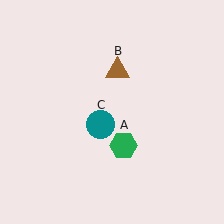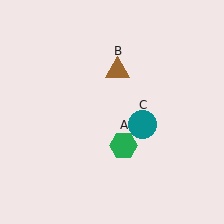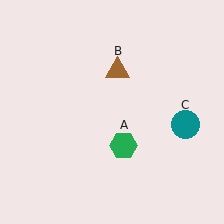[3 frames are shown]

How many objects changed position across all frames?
1 object changed position: teal circle (object C).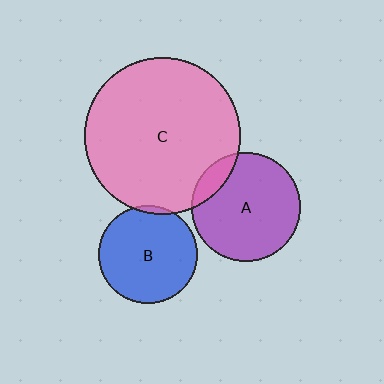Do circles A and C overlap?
Yes.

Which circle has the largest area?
Circle C (pink).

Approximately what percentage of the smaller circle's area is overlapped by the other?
Approximately 10%.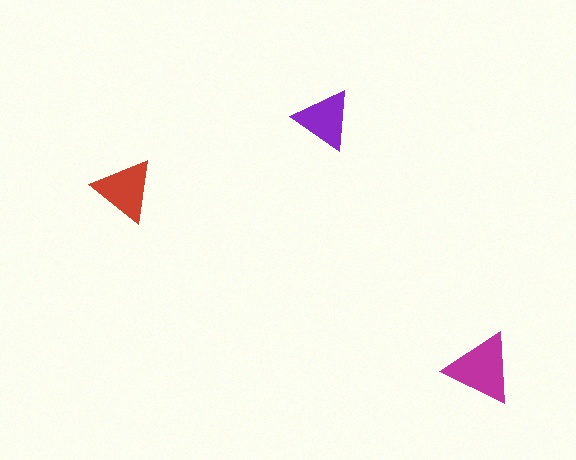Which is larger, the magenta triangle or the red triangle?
The magenta one.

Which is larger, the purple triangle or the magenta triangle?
The magenta one.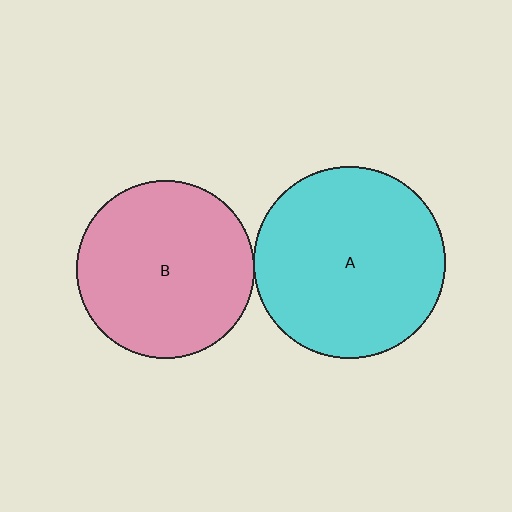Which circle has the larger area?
Circle A (cyan).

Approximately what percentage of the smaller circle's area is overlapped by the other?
Approximately 5%.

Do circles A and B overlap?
Yes.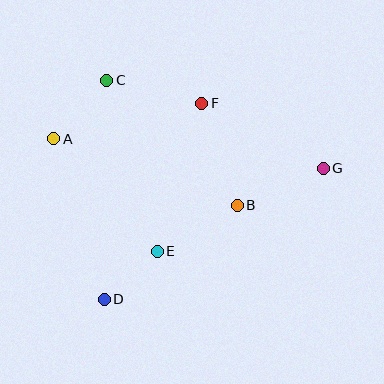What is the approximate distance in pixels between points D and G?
The distance between D and G is approximately 255 pixels.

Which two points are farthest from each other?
Points A and G are farthest from each other.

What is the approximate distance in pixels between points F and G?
The distance between F and G is approximately 138 pixels.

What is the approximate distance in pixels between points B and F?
The distance between B and F is approximately 108 pixels.